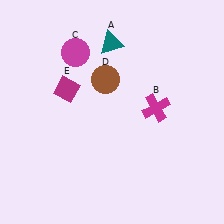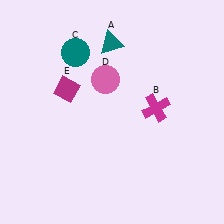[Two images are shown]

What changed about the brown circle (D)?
In Image 1, D is brown. In Image 2, it changed to pink.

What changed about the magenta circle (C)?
In Image 1, C is magenta. In Image 2, it changed to teal.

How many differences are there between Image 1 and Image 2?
There are 2 differences between the two images.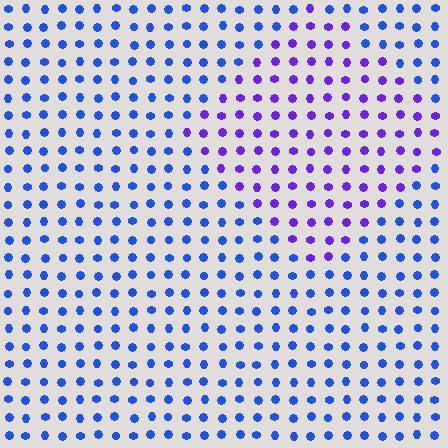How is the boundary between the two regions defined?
The boundary is defined purely by a slight shift in hue (about 40 degrees). Spacing, size, and orientation are identical on both sides.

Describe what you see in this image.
The image is filled with small blue elements in a uniform arrangement. A diamond-shaped region is visible where the elements are tinted to a slightly different hue, forming a subtle color boundary.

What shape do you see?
I see a diamond.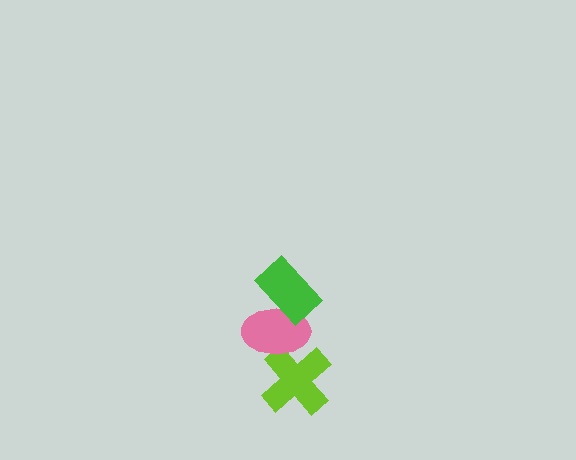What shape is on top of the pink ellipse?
The green rectangle is on top of the pink ellipse.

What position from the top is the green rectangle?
The green rectangle is 1st from the top.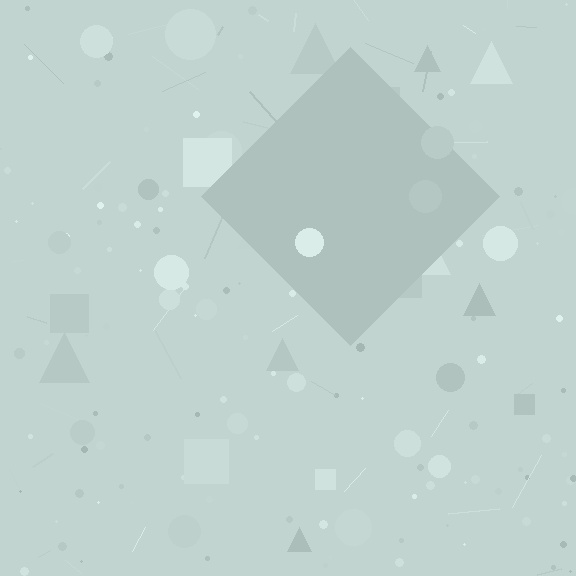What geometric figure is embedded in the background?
A diamond is embedded in the background.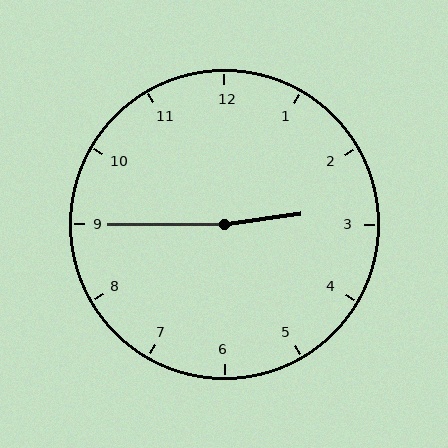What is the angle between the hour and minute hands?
Approximately 172 degrees.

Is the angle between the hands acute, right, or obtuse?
It is obtuse.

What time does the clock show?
2:45.